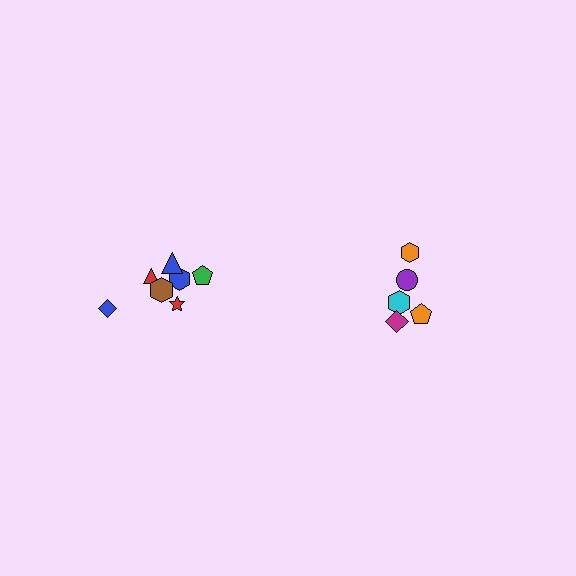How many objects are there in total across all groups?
There are 12 objects.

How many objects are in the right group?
There are 5 objects.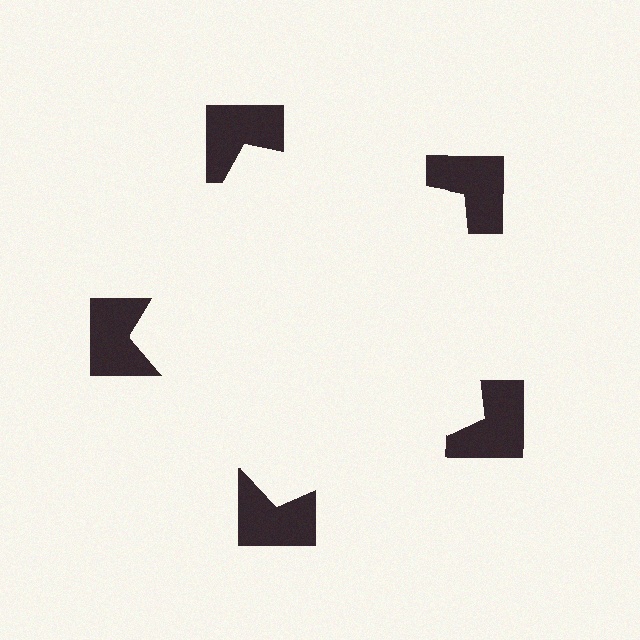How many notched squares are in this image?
There are 5 — one at each vertex of the illusory pentagon.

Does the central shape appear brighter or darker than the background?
It typically appears slightly brighter than the background, even though no actual brightness change is drawn.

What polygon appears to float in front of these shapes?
An illusory pentagon — its edges are inferred from the aligned wedge cuts in the notched squares, not physically drawn.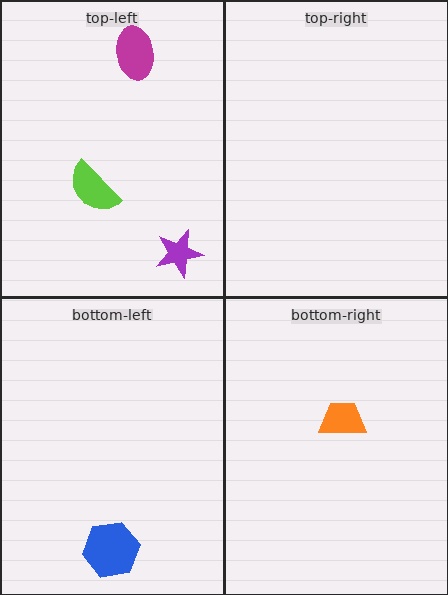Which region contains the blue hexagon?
The bottom-left region.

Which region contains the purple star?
The top-left region.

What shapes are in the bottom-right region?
The orange trapezoid.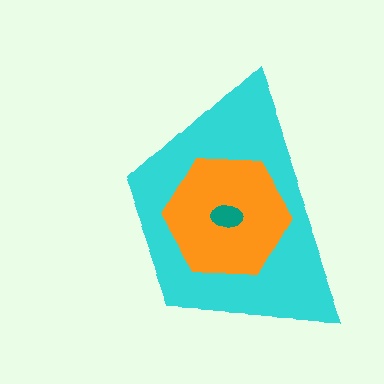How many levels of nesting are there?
3.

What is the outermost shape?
The cyan trapezoid.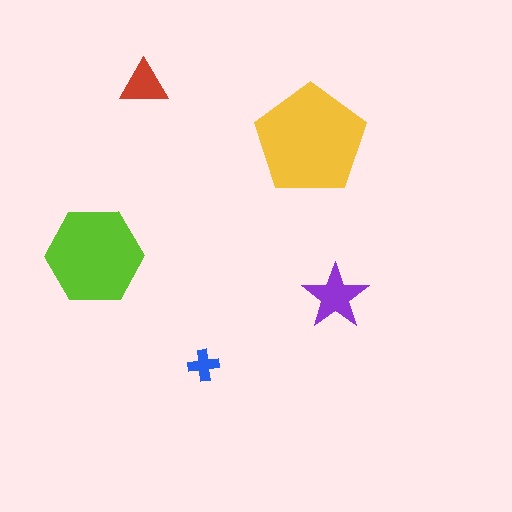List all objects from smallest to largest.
The blue cross, the red triangle, the purple star, the lime hexagon, the yellow pentagon.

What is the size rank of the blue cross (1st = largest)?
5th.